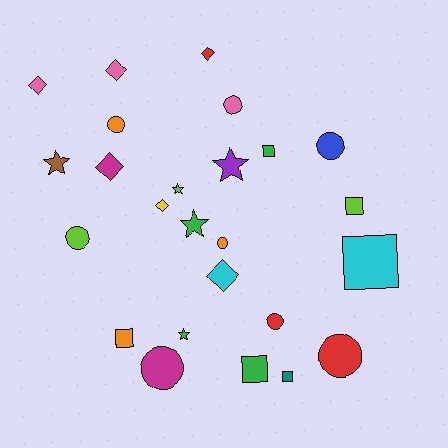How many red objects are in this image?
There are 3 red objects.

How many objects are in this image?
There are 25 objects.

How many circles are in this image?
There are 8 circles.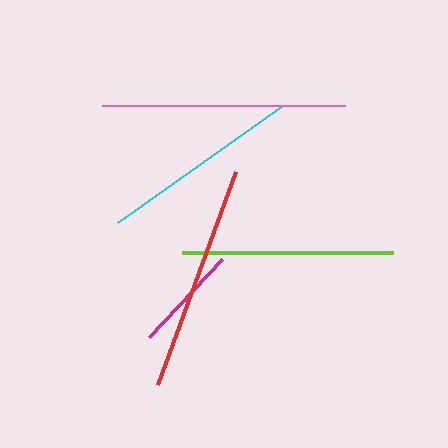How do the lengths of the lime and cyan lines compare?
The lime and cyan lines are approximately the same length.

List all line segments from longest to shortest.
From longest to shortest: pink, red, lime, cyan, magenta.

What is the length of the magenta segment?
The magenta segment is approximately 107 pixels long.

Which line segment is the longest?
The pink line is the longest at approximately 243 pixels.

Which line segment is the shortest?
The magenta line is the shortest at approximately 107 pixels.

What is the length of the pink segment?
The pink segment is approximately 243 pixels long.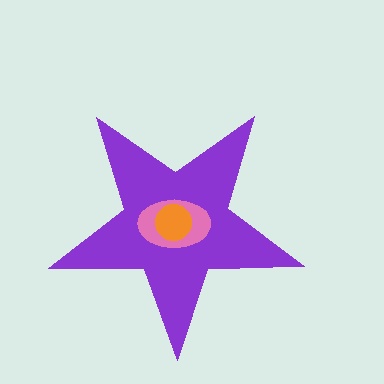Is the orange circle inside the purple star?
Yes.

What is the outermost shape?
The purple star.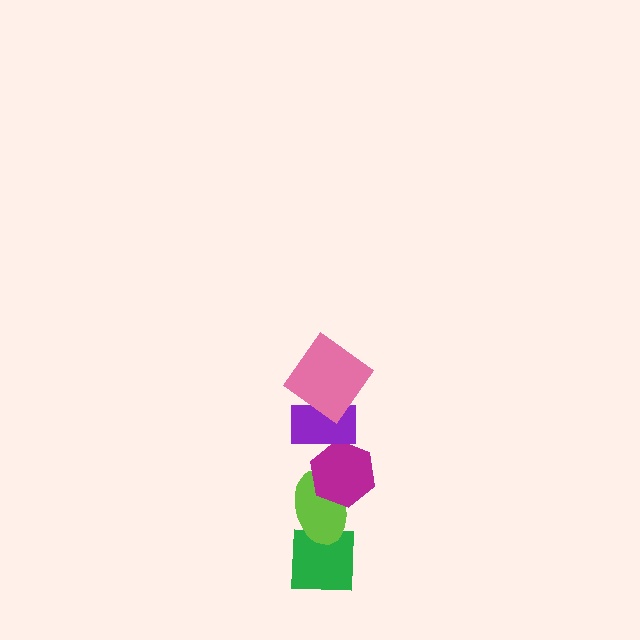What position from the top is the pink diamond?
The pink diamond is 1st from the top.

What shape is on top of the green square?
The lime ellipse is on top of the green square.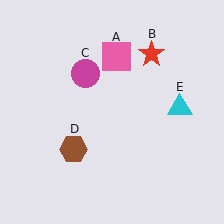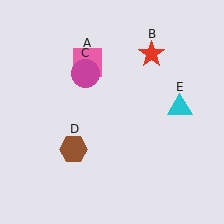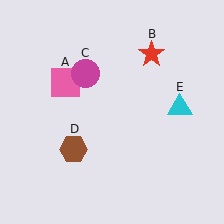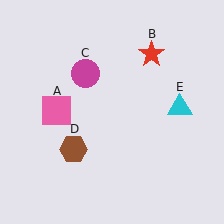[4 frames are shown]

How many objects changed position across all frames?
1 object changed position: pink square (object A).